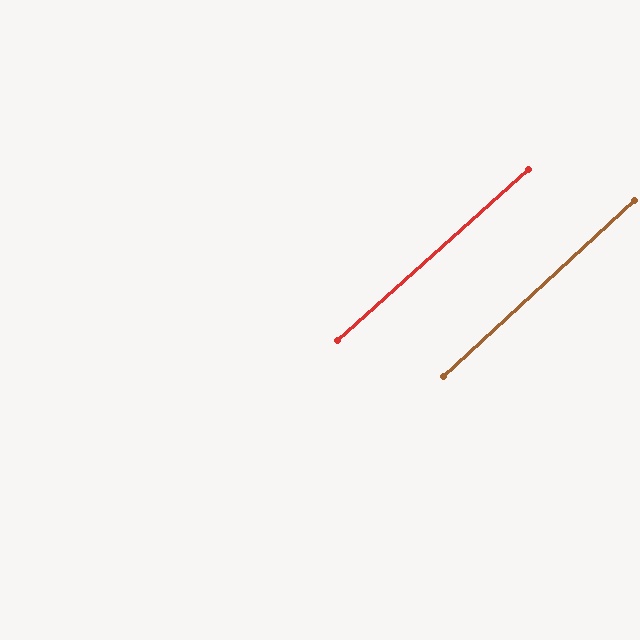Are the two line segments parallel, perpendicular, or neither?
Parallel — their directions differ by only 0.8°.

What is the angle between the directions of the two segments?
Approximately 1 degree.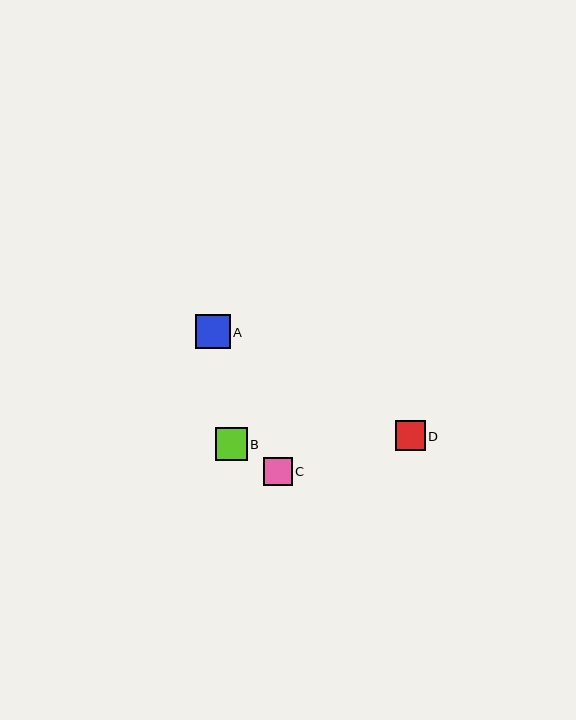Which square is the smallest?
Square C is the smallest with a size of approximately 29 pixels.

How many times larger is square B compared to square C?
Square B is approximately 1.1 times the size of square C.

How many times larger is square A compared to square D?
Square A is approximately 1.1 times the size of square D.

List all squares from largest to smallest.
From largest to smallest: A, B, D, C.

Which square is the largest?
Square A is the largest with a size of approximately 34 pixels.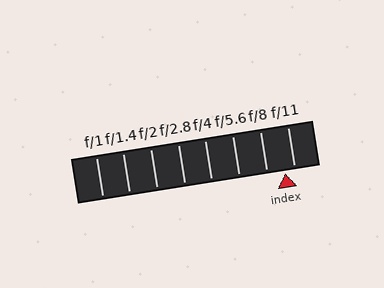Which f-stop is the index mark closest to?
The index mark is closest to f/11.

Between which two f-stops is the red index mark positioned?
The index mark is between f/8 and f/11.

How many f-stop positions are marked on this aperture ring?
There are 8 f-stop positions marked.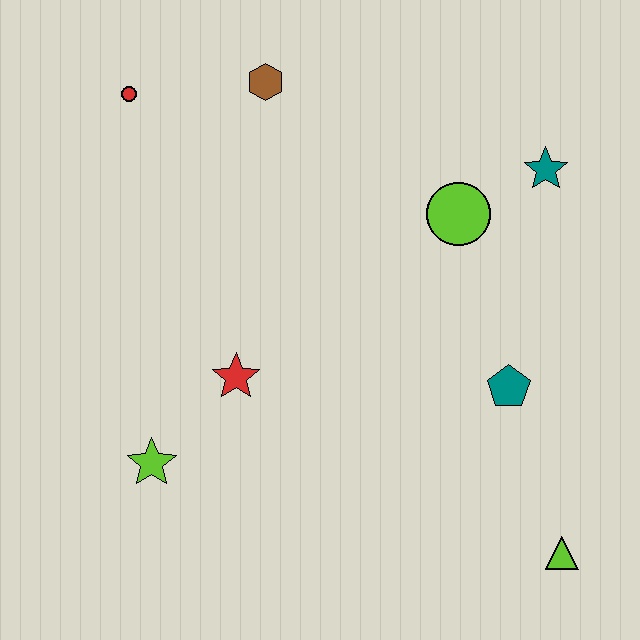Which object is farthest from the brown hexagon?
The lime triangle is farthest from the brown hexagon.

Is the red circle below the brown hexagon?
Yes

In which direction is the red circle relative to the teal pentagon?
The red circle is to the left of the teal pentagon.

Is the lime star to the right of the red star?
No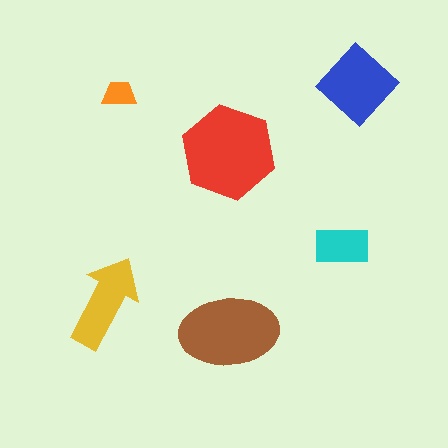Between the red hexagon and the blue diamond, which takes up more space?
The red hexagon.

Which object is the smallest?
The orange trapezoid.